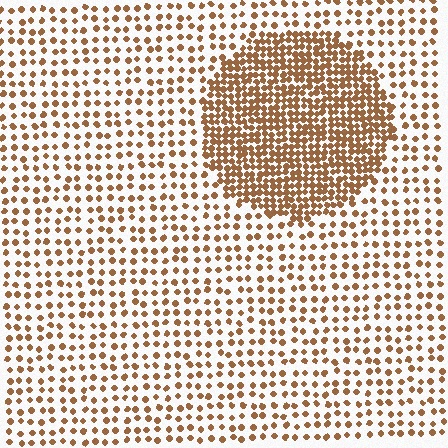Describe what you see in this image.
The image contains small brown elements arranged at two different densities. A circle-shaped region is visible where the elements are more densely packed than the surrounding area.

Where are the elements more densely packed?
The elements are more densely packed inside the circle boundary.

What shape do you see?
I see a circle.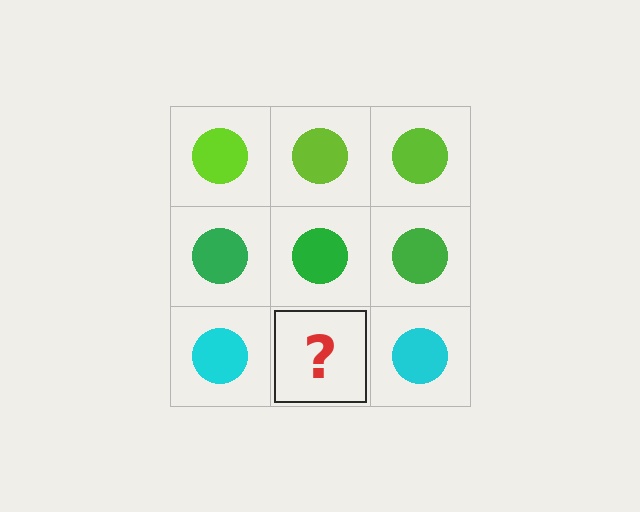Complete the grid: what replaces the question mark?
The question mark should be replaced with a cyan circle.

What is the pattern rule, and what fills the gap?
The rule is that each row has a consistent color. The gap should be filled with a cyan circle.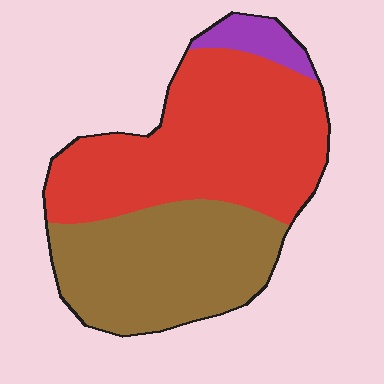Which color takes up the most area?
Red, at roughly 55%.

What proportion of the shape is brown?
Brown takes up between a quarter and a half of the shape.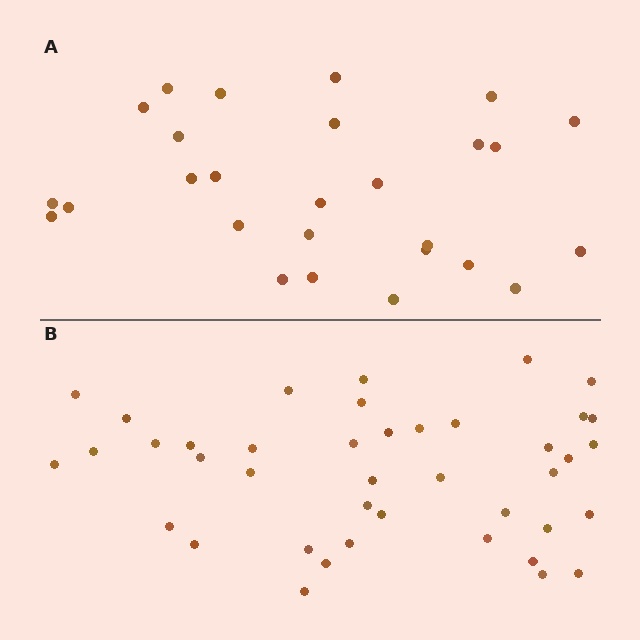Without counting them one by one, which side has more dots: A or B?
Region B (the bottom region) has more dots.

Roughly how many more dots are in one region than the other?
Region B has approximately 15 more dots than region A.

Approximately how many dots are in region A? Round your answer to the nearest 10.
About 30 dots. (The exact count is 27, which rounds to 30.)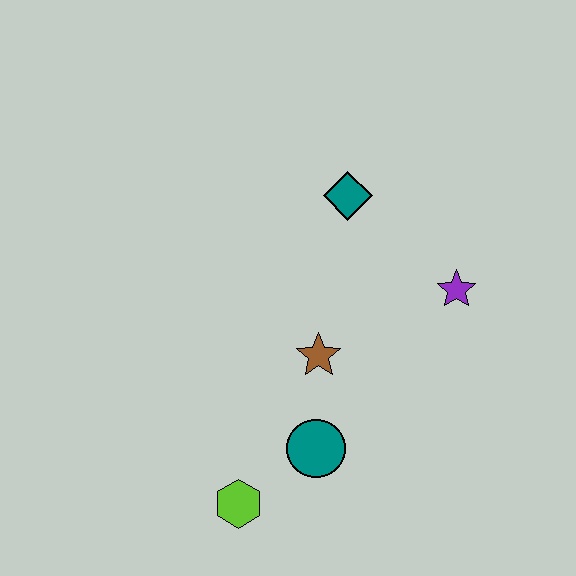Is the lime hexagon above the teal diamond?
No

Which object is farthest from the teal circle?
The teal diamond is farthest from the teal circle.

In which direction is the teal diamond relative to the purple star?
The teal diamond is to the left of the purple star.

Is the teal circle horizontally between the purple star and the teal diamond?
No